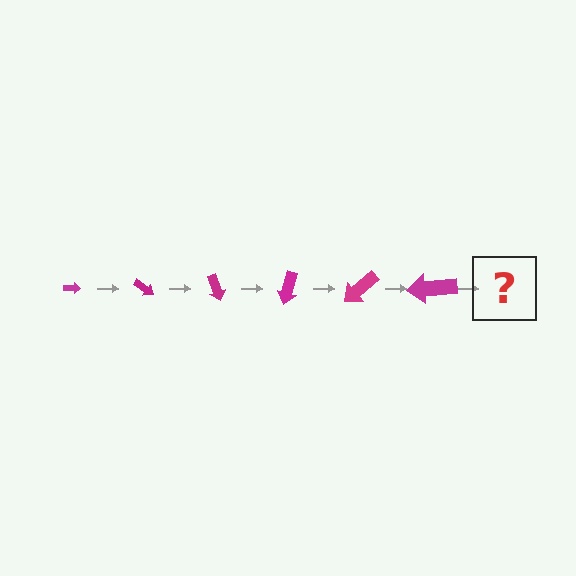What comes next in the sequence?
The next element should be an arrow, larger than the previous one and rotated 210 degrees from the start.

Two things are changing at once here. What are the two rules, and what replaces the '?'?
The two rules are that the arrow grows larger each step and it rotates 35 degrees each step. The '?' should be an arrow, larger than the previous one and rotated 210 degrees from the start.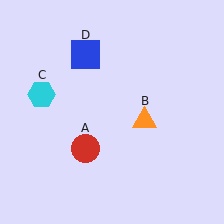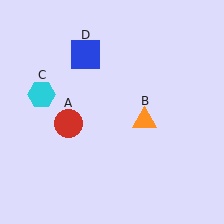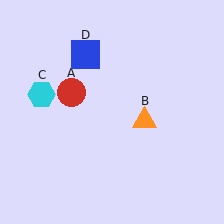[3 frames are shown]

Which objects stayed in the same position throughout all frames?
Orange triangle (object B) and cyan hexagon (object C) and blue square (object D) remained stationary.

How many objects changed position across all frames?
1 object changed position: red circle (object A).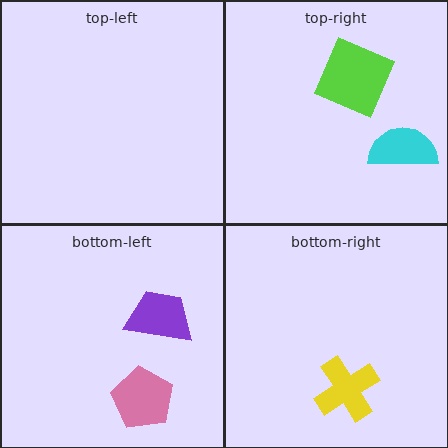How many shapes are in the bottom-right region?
1.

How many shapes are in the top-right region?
2.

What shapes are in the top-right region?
The lime square, the cyan semicircle.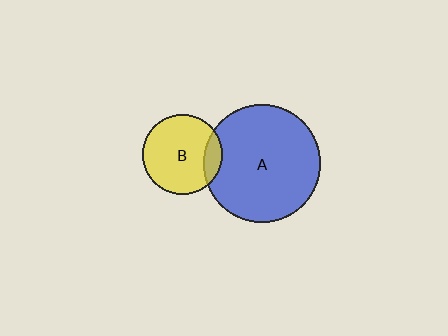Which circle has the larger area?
Circle A (blue).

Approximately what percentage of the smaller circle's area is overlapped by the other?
Approximately 15%.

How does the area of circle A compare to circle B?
Approximately 2.2 times.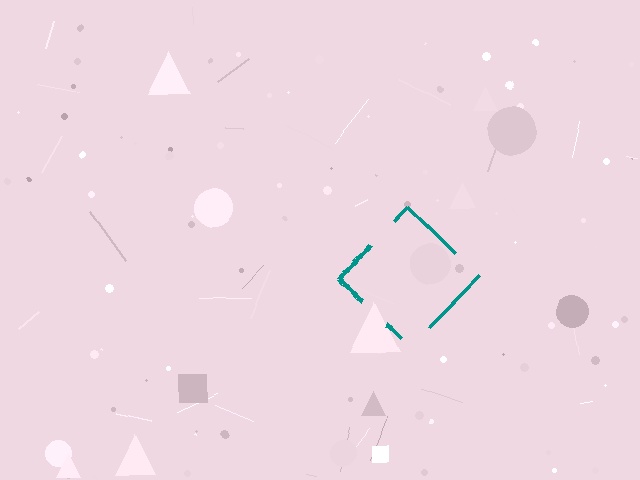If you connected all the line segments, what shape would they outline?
They would outline a diamond.